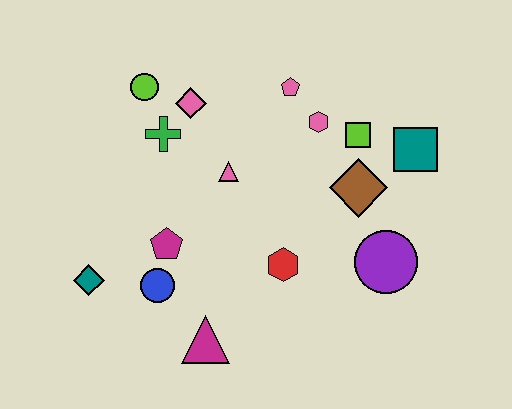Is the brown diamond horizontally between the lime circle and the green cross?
No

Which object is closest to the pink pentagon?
The pink hexagon is closest to the pink pentagon.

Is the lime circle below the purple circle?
No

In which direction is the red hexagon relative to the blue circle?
The red hexagon is to the right of the blue circle.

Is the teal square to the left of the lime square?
No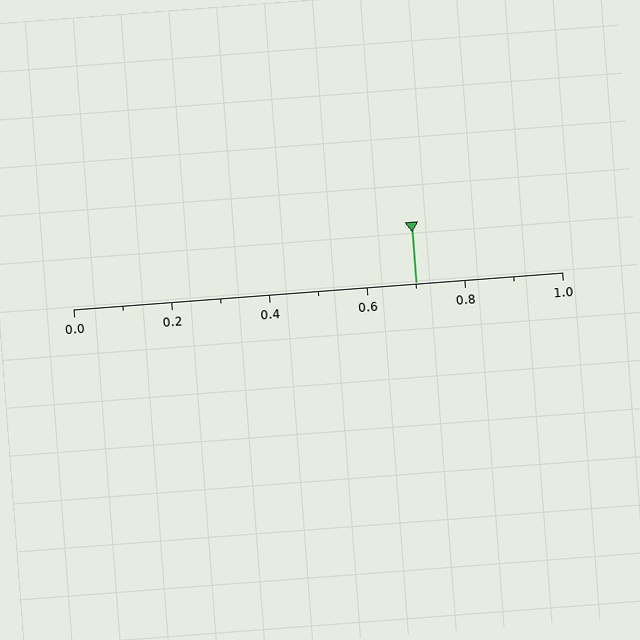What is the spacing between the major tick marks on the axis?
The major ticks are spaced 0.2 apart.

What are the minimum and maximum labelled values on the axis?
The axis runs from 0.0 to 1.0.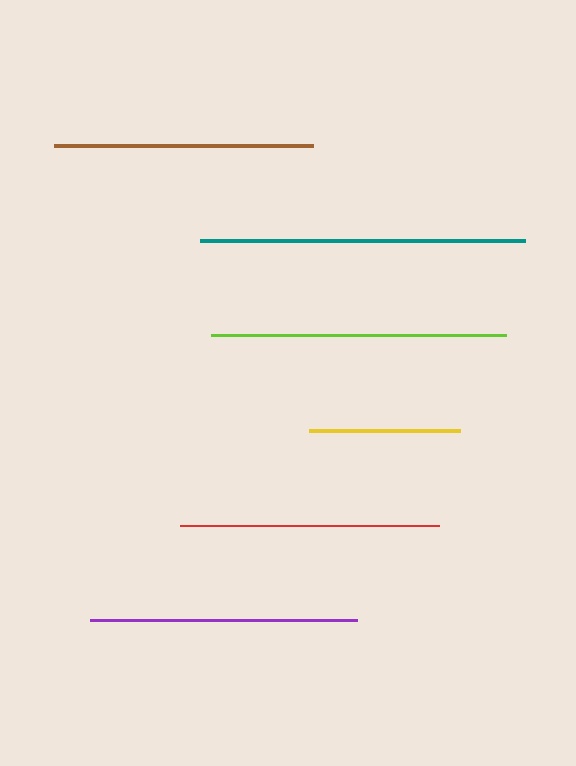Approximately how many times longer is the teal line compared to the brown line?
The teal line is approximately 1.2 times the length of the brown line.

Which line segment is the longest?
The teal line is the longest at approximately 324 pixels.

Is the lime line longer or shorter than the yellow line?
The lime line is longer than the yellow line.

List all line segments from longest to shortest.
From longest to shortest: teal, lime, purple, brown, red, yellow.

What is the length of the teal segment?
The teal segment is approximately 324 pixels long.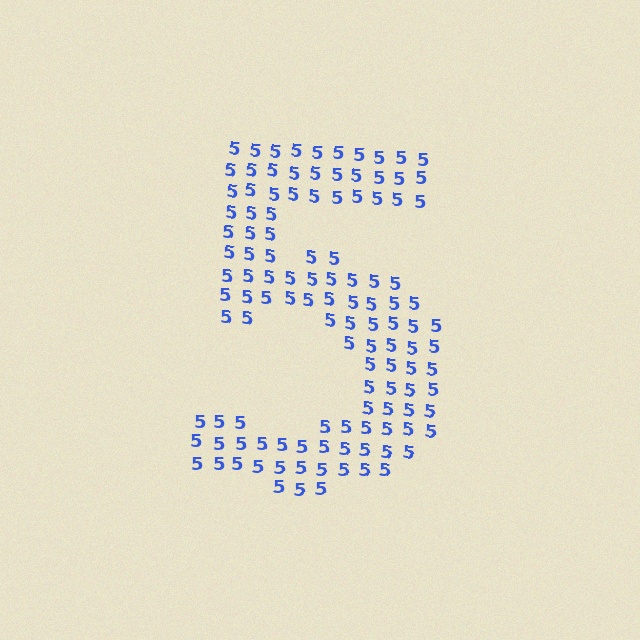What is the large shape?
The large shape is the digit 5.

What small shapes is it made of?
It is made of small digit 5's.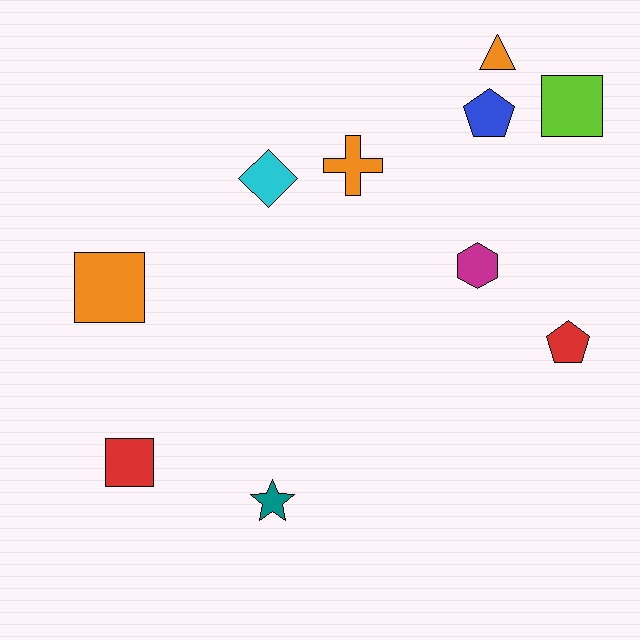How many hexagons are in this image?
There is 1 hexagon.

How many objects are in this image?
There are 10 objects.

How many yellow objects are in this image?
There are no yellow objects.